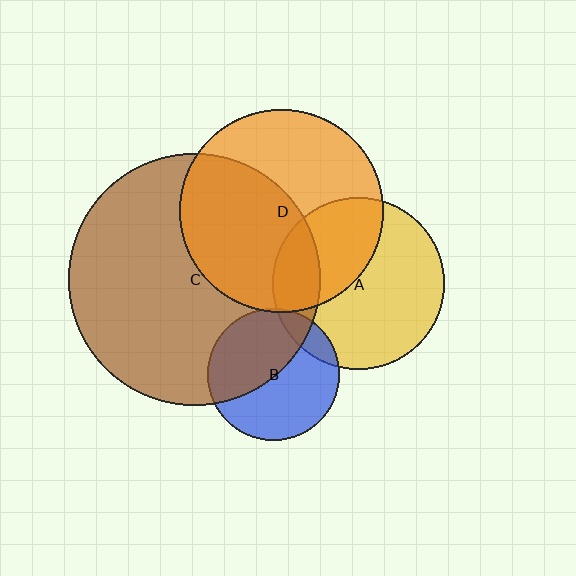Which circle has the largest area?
Circle C (brown).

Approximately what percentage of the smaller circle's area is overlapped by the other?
Approximately 50%.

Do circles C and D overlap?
Yes.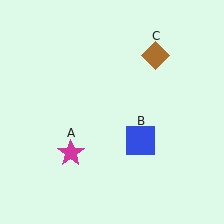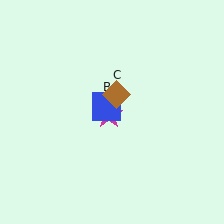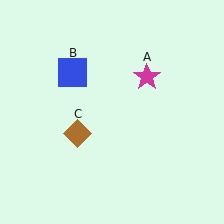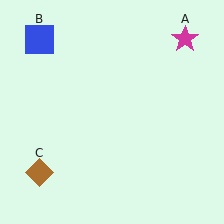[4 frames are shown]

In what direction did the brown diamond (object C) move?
The brown diamond (object C) moved down and to the left.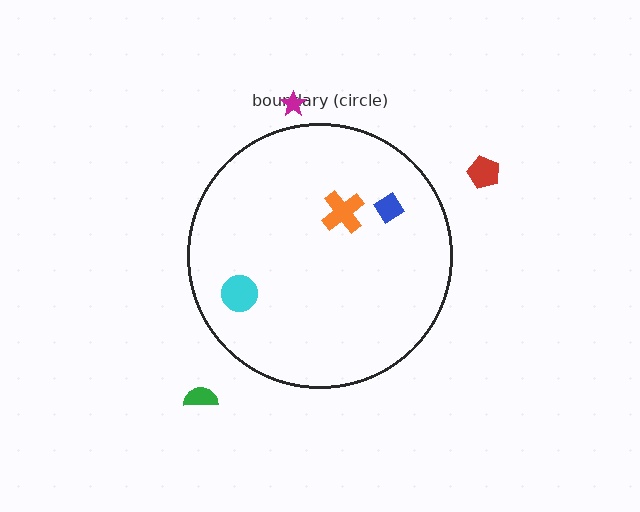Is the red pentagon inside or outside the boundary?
Outside.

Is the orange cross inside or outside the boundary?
Inside.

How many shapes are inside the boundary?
3 inside, 3 outside.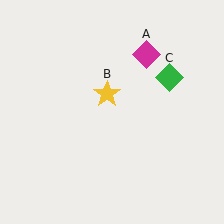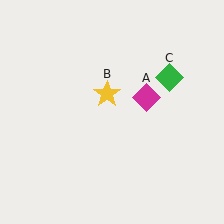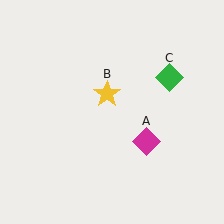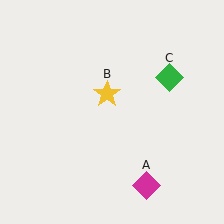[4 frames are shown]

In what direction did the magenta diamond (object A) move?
The magenta diamond (object A) moved down.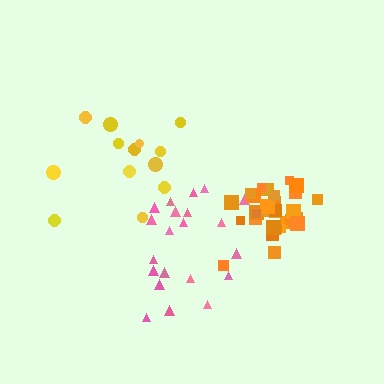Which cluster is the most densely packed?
Orange.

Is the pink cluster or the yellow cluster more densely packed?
Pink.